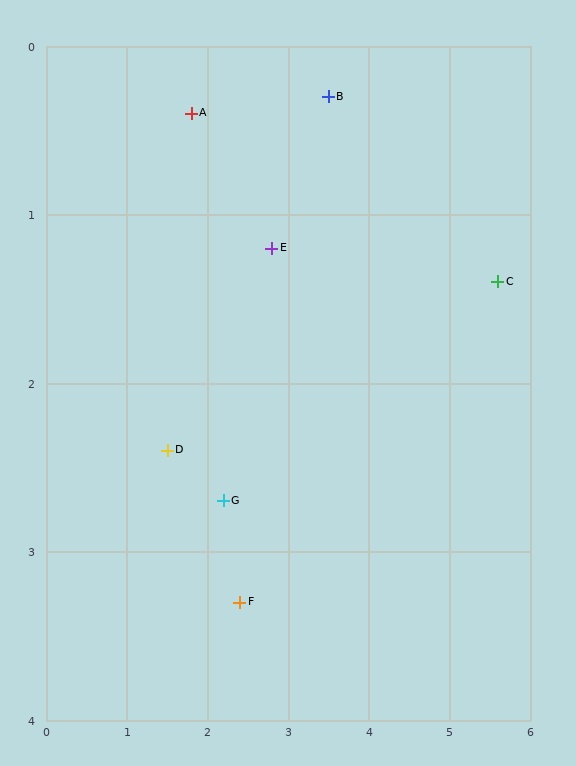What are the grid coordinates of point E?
Point E is at approximately (2.8, 1.2).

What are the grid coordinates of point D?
Point D is at approximately (1.5, 2.4).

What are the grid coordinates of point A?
Point A is at approximately (1.8, 0.4).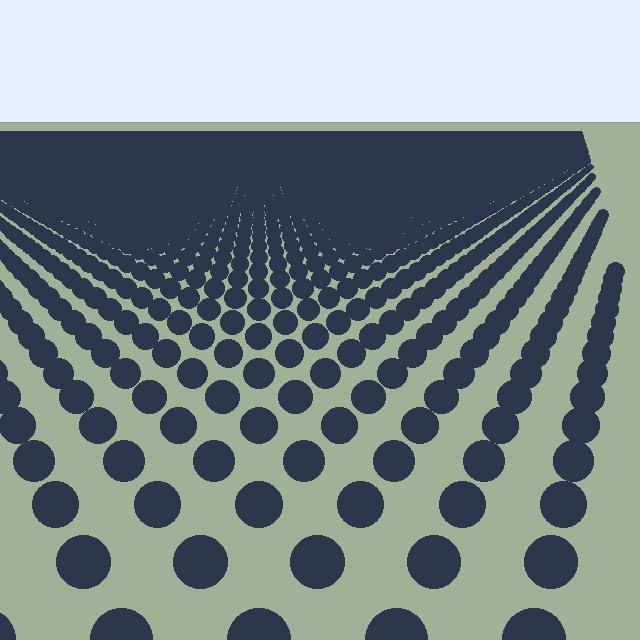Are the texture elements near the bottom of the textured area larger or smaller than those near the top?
Larger. Near the bottom, elements are closer to the viewer and appear at a bigger on-screen size.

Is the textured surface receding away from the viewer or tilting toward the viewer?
The surface is receding away from the viewer. Texture elements get smaller and denser toward the top.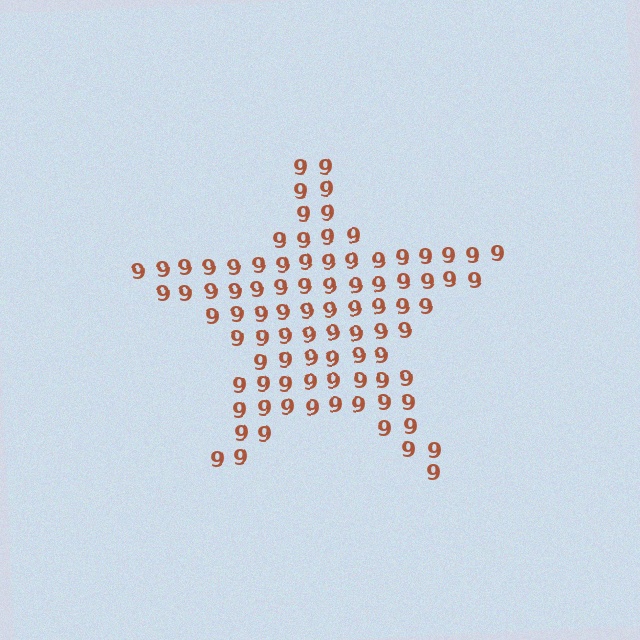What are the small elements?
The small elements are digit 9's.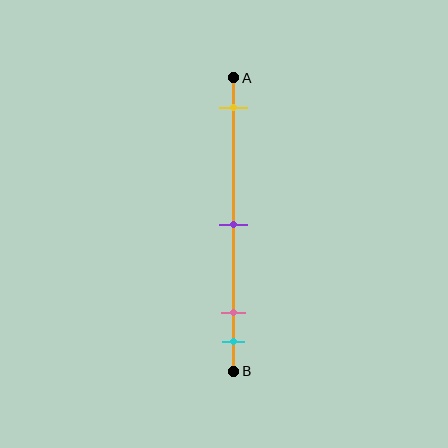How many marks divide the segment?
There are 4 marks dividing the segment.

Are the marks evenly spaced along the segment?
No, the marks are not evenly spaced.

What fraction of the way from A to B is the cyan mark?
The cyan mark is approximately 90% (0.9) of the way from A to B.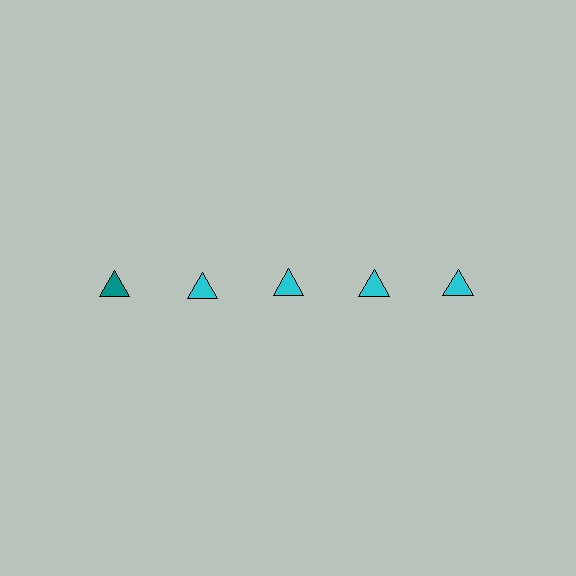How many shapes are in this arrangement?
There are 5 shapes arranged in a grid pattern.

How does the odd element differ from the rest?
It has a different color: teal instead of cyan.